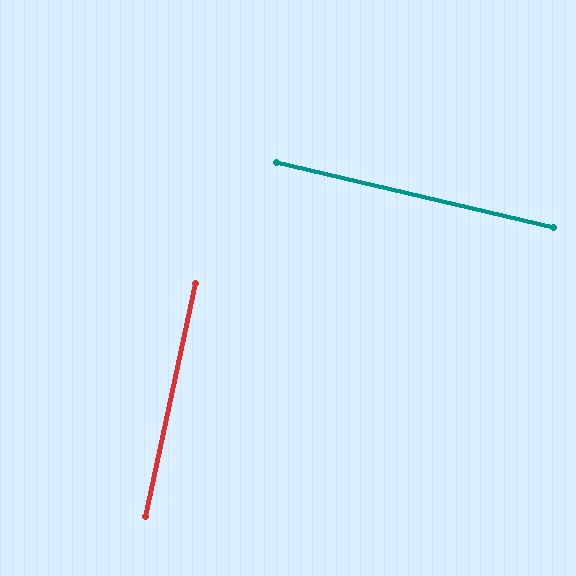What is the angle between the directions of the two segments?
Approximately 89 degrees.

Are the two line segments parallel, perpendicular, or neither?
Perpendicular — they meet at approximately 89°.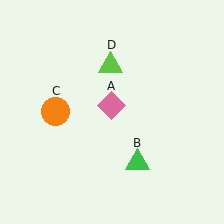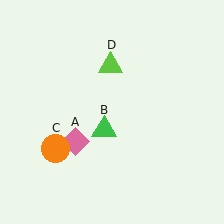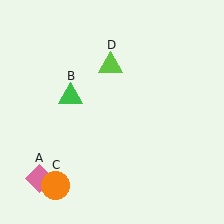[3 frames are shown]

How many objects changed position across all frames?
3 objects changed position: pink diamond (object A), green triangle (object B), orange circle (object C).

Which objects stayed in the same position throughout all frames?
Lime triangle (object D) remained stationary.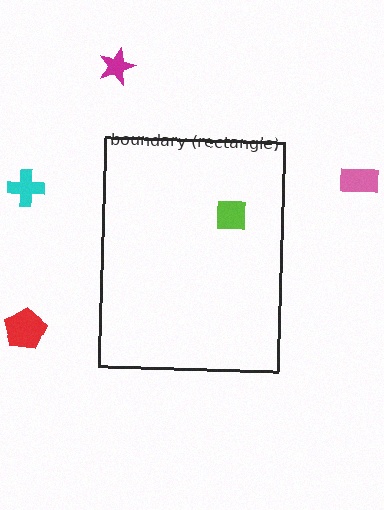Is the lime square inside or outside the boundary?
Inside.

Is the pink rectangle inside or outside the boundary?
Outside.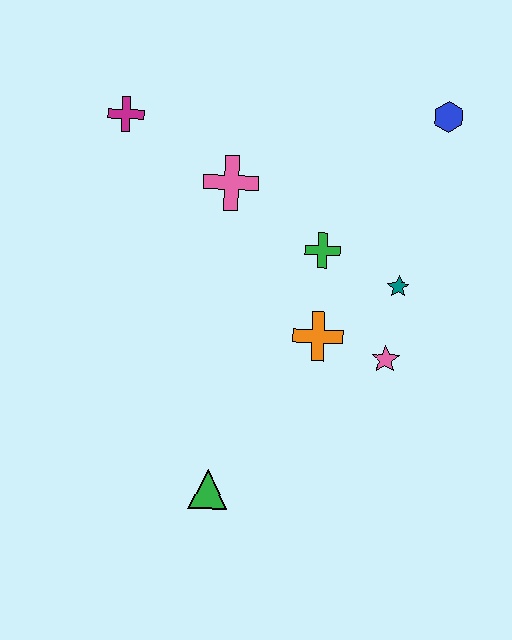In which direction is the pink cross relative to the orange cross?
The pink cross is above the orange cross.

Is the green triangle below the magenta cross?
Yes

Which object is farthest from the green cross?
The green triangle is farthest from the green cross.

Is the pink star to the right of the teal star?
No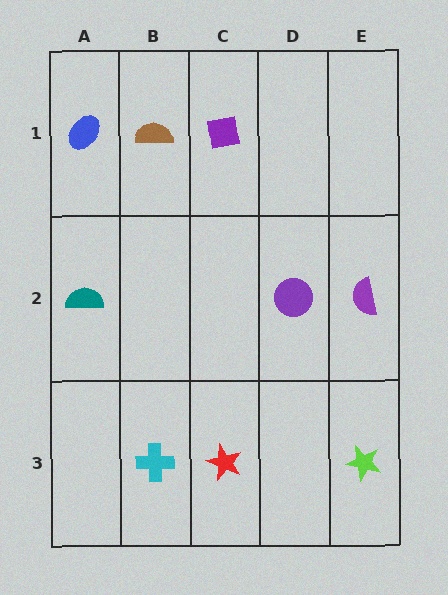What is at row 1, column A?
A blue ellipse.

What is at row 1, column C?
A purple square.